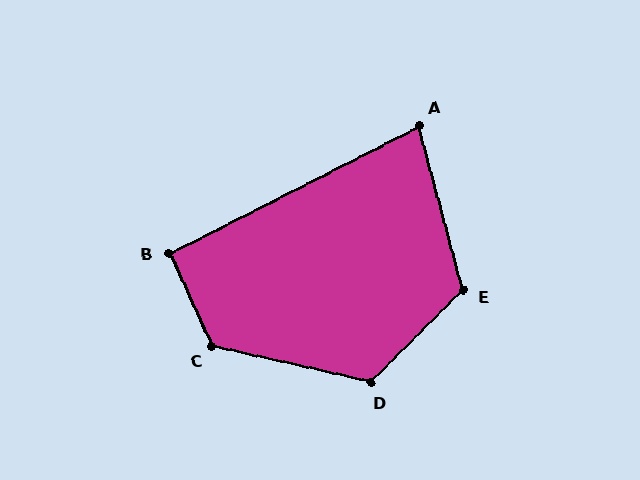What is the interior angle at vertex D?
Approximately 122 degrees (obtuse).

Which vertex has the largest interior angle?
C, at approximately 128 degrees.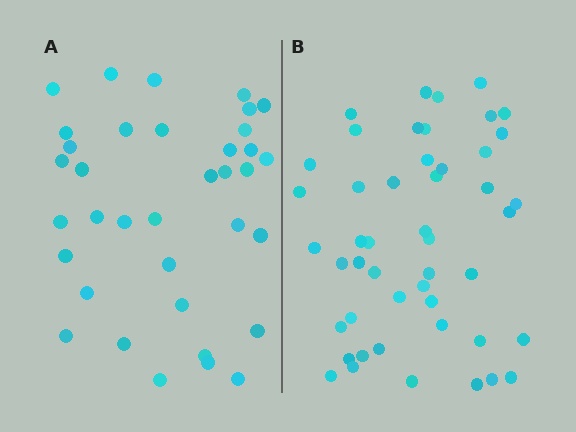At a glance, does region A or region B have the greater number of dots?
Region B (the right region) has more dots.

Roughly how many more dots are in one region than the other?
Region B has roughly 12 or so more dots than region A.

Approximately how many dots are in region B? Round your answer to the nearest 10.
About 50 dots. (The exact count is 48, which rounds to 50.)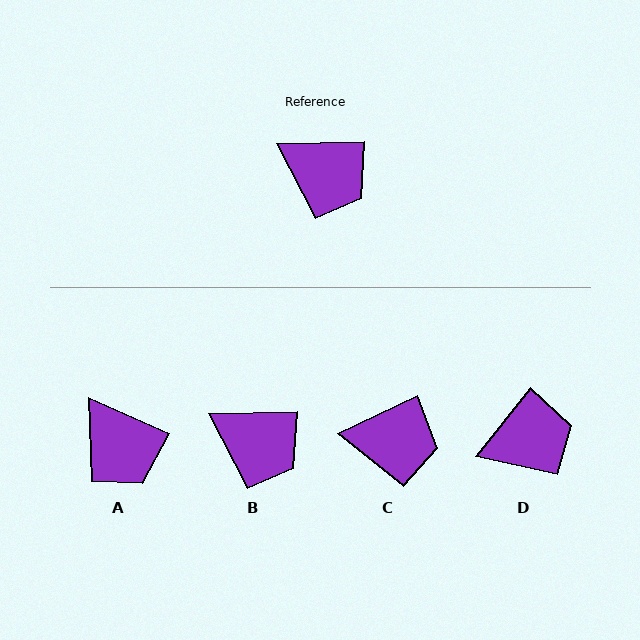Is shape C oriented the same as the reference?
No, it is off by about 24 degrees.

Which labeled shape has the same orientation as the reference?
B.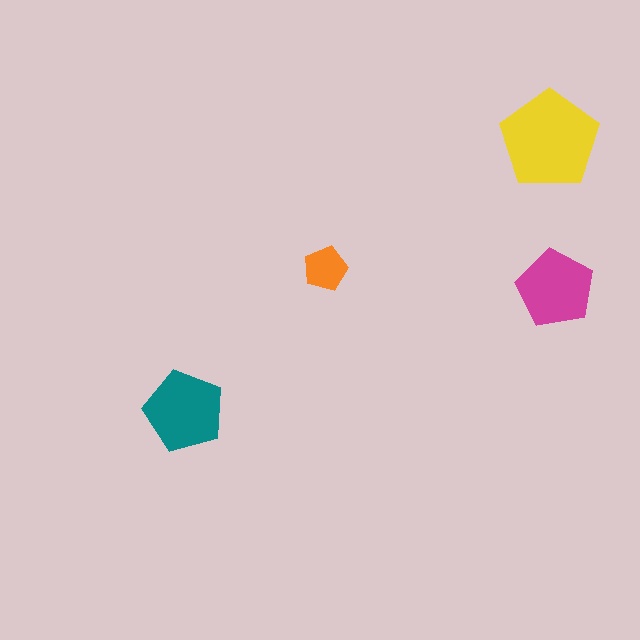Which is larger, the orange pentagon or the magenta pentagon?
The magenta one.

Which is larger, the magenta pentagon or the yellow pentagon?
The yellow one.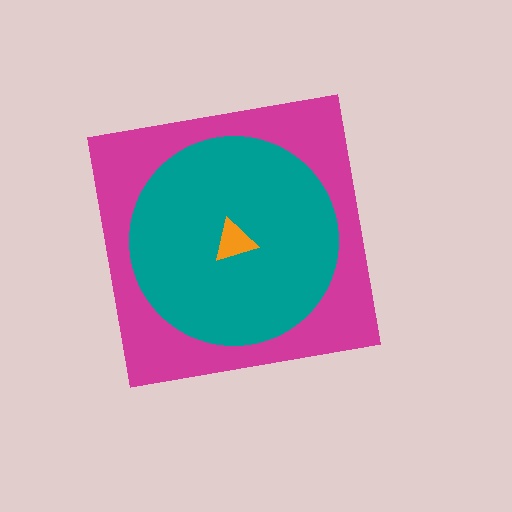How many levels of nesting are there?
3.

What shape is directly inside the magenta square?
The teal circle.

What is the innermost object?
The orange triangle.